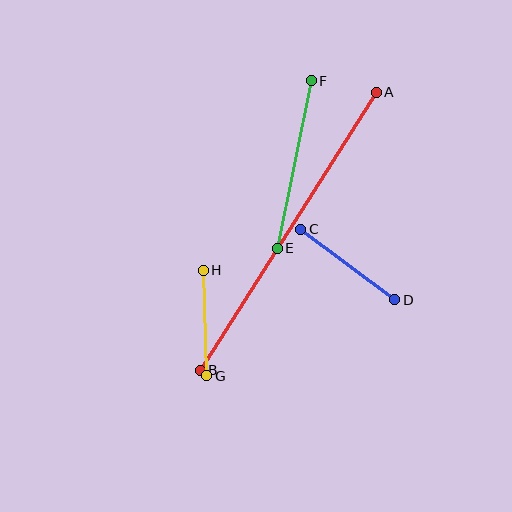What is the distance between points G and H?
The distance is approximately 105 pixels.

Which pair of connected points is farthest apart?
Points A and B are farthest apart.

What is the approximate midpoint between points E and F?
The midpoint is at approximately (294, 165) pixels.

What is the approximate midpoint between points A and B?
The midpoint is at approximately (288, 231) pixels.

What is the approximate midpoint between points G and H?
The midpoint is at approximately (205, 323) pixels.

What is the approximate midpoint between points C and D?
The midpoint is at approximately (348, 265) pixels.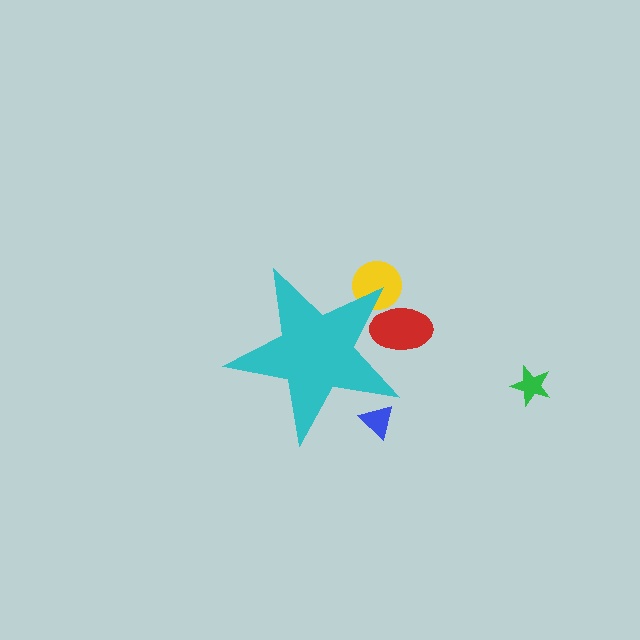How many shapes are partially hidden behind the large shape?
3 shapes are partially hidden.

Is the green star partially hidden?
No, the green star is fully visible.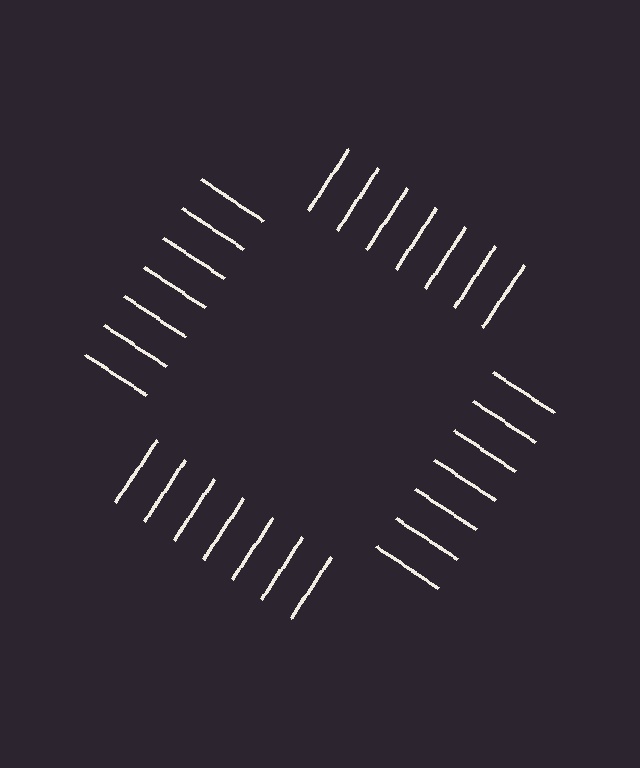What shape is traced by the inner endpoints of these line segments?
An illusory square — the line segments terminate on its edges but no continuous stroke is drawn.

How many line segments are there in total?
28 — 7 along each of the 4 edges.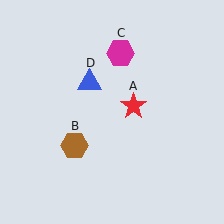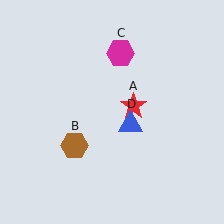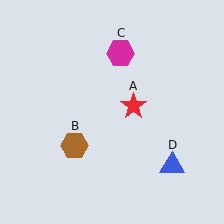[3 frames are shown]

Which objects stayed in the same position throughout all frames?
Red star (object A) and brown hexagon (object B) and magenta hexagon (object C) remained stationary.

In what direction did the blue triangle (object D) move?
The blue triangle (object D) moved down and to the right.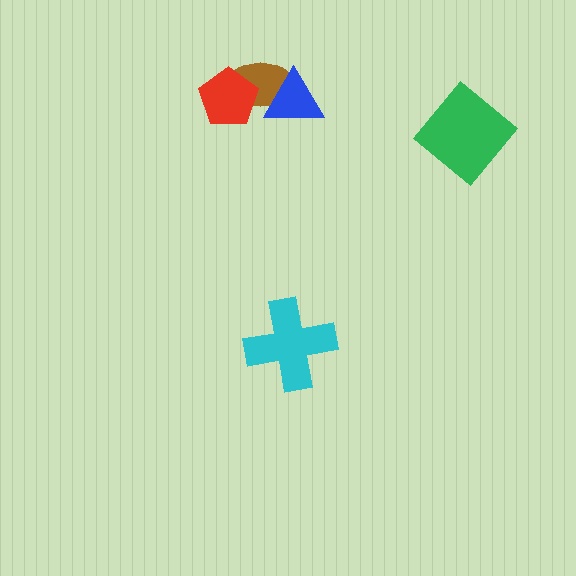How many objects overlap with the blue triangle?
1 object overlaps with the blue triangle.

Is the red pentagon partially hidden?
No, no other shape covers it.